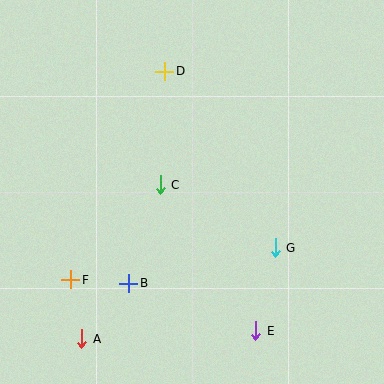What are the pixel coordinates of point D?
Point D is at (165, 71).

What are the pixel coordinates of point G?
Point G is at (275, 248).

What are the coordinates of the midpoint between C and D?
The midpoint between C and D is at (163, 128).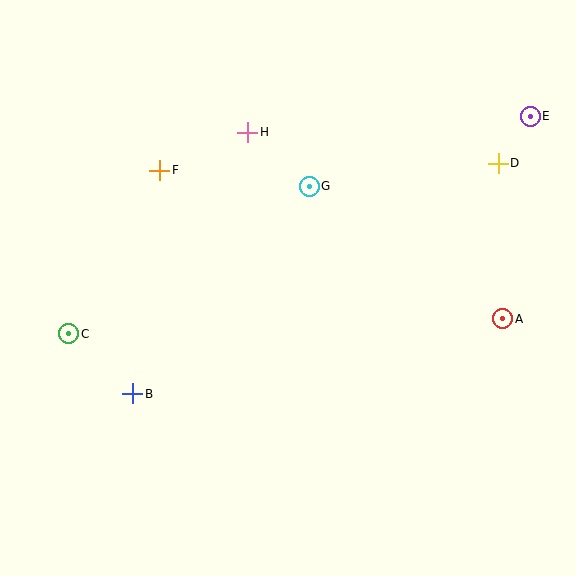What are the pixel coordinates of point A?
Point A is at (503, 319).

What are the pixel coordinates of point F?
Point F is at (160, 170).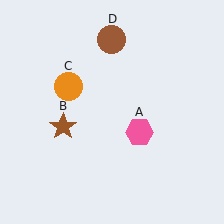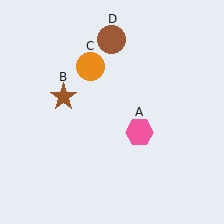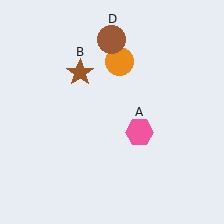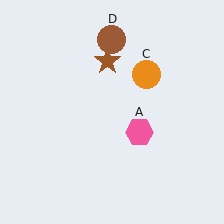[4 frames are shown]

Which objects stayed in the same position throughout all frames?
Pink hexagon (object A) and brown circle (object D) remained stationary.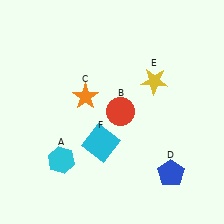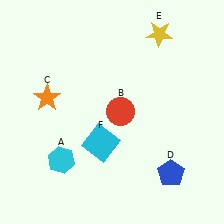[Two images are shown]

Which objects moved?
The objects that moved are: the orange star (C), the yellow star (E).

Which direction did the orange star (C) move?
The orange star (C) moved left.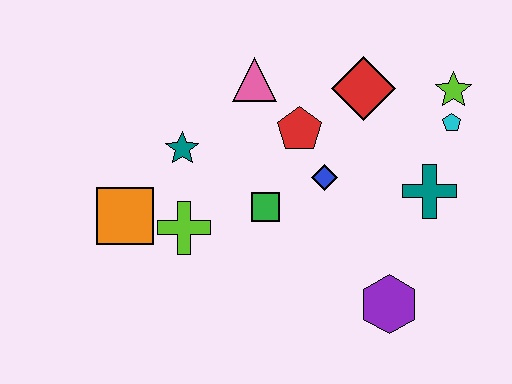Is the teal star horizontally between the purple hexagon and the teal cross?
No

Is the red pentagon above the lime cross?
Yes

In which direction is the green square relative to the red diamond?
The green square is below the red diamond.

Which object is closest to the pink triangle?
The red pentagon is closest to the pink triangle.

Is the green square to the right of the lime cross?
Yes